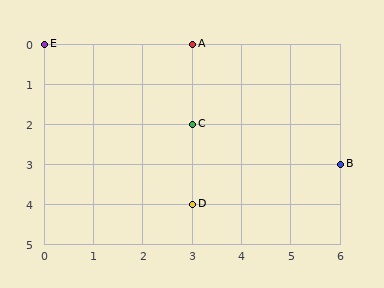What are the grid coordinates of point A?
Point A is at grid coordinates (3, 0).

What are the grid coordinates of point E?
Point E is at grid coordinates (0, 0).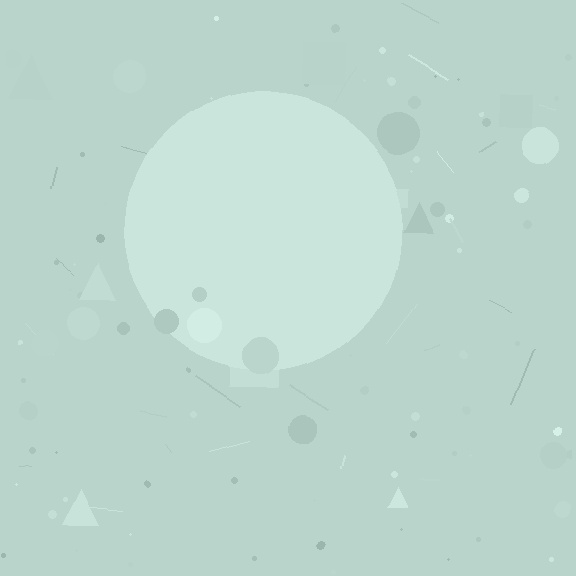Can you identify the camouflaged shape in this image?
The camouflaged shape is a circle.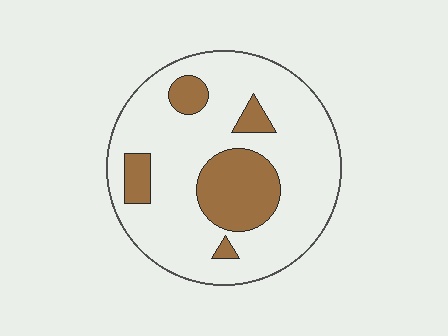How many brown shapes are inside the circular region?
5.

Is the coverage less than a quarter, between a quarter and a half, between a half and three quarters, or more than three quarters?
Less than a quarter.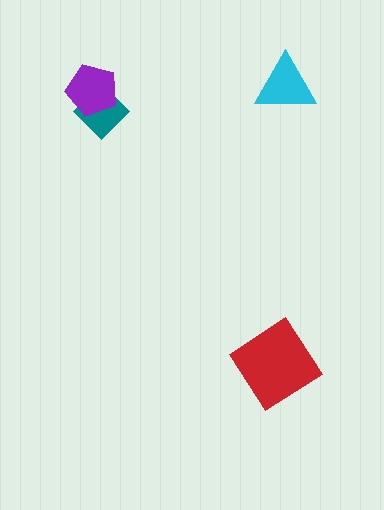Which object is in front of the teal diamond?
The purple pentagon is in front of the teal diamond.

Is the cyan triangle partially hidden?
No, no other shape covers it.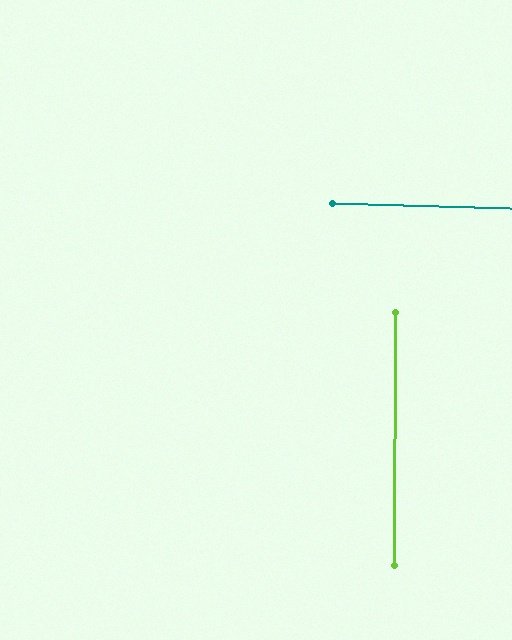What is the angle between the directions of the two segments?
Approximately 88 degrees.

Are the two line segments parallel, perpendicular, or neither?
Perpendicular — they meet at approximately 88°.